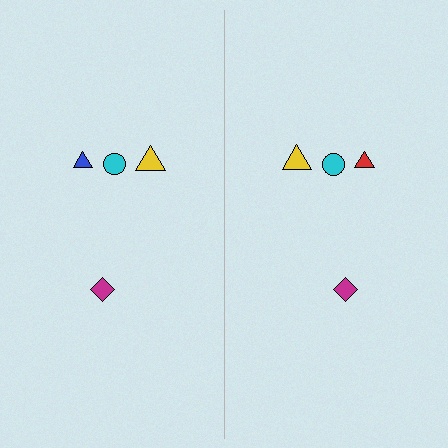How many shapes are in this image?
There are 8 shapes in this image.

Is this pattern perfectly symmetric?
No, the pattern is not perfectly symmetric. The red triangle on the right side breaks the symmetry — its mirror counterpart is blue.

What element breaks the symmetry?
The red triangle on the right side breaks the symmetry — its mirror counterpart is blue.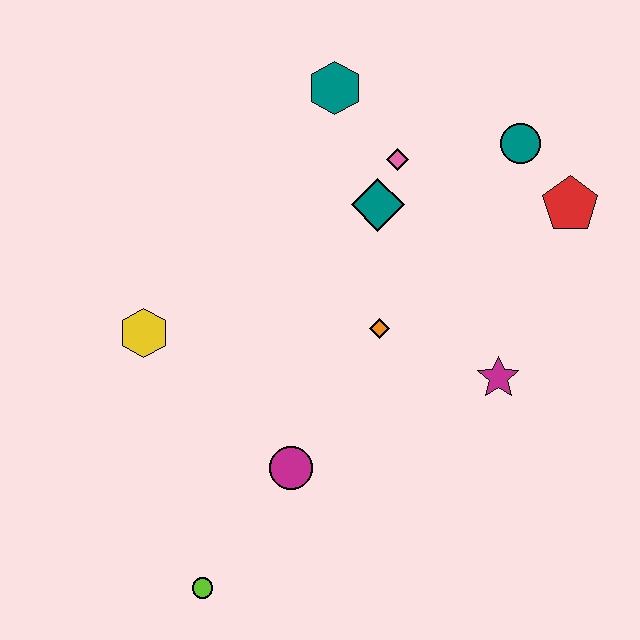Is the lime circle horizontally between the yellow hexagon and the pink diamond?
Yes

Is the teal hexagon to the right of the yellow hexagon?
Yes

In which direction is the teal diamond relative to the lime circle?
The teal diamond is above the lime circle.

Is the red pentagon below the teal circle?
Yes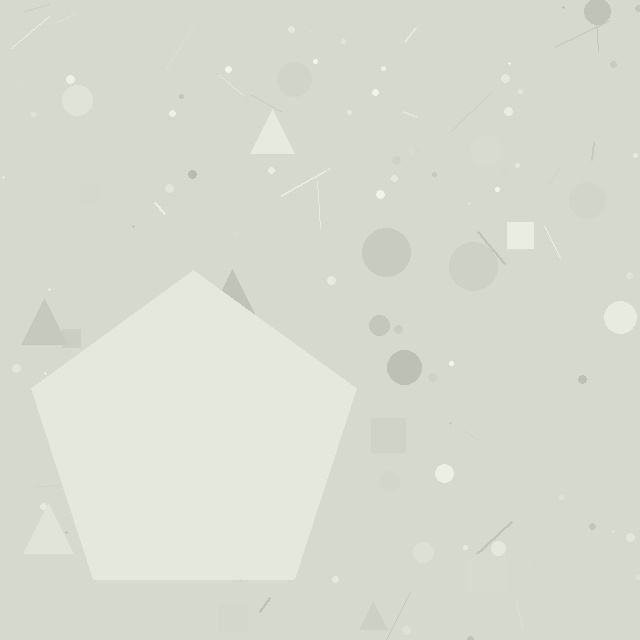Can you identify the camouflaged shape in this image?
The camouflaged shape is a pentagon.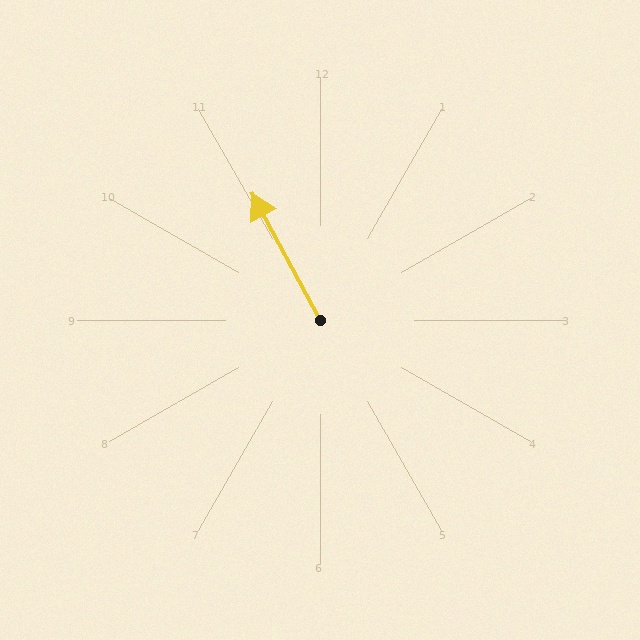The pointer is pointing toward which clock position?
Roughly 11 o'clock.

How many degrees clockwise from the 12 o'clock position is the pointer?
Approximately 332 degrees.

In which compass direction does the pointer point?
Northwest.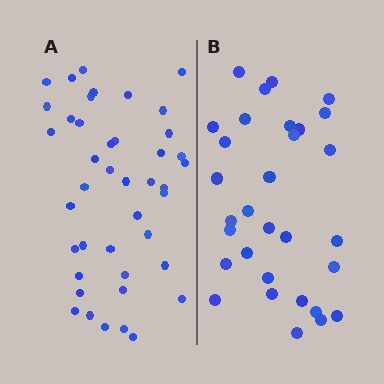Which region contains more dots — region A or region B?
Region A (the left region) has more dots.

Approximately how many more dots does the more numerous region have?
Region A has roughly 12 or so more dots than region B.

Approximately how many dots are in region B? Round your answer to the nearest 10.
About 30 dots. (The exact count is 31, which rounds to 30.)